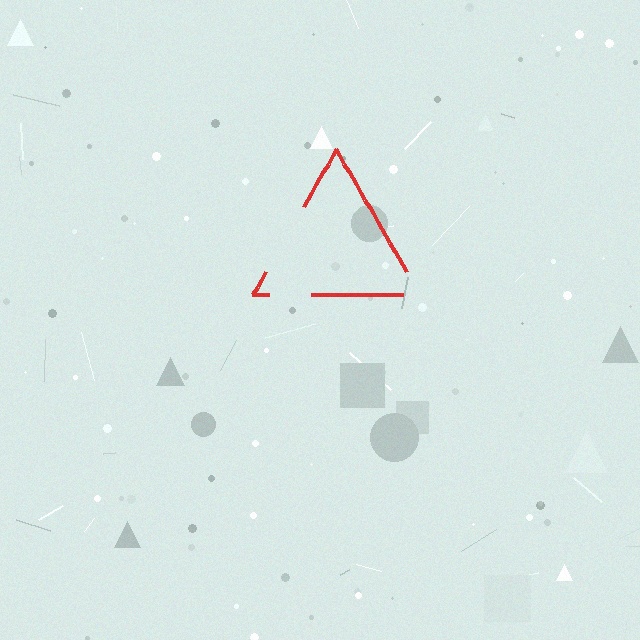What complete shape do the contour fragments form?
The contour fragments form a triangle.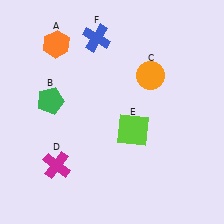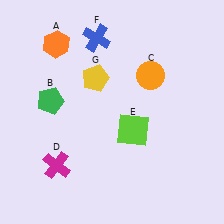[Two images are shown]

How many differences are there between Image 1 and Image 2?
There is 1 difference between the two images.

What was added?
A yellow pentagon (G) was added in Image 2.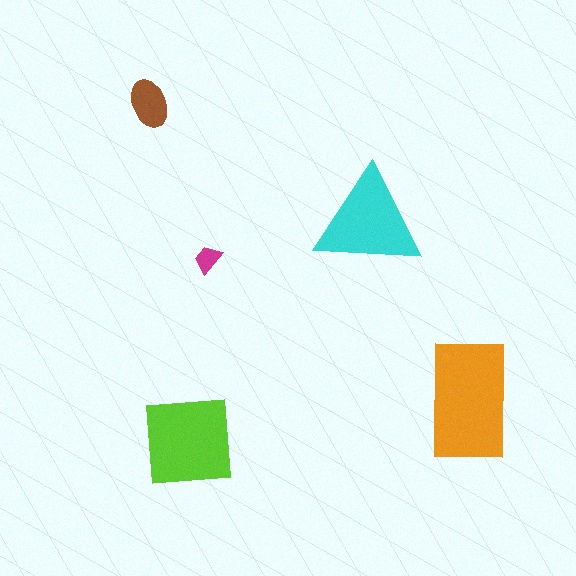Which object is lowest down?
The lime square is bottommost.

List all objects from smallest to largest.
The magenta trapezoid, the brown ellipse, the cyan triangle, the lime square, the orange rectangle.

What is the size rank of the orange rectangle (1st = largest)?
1st.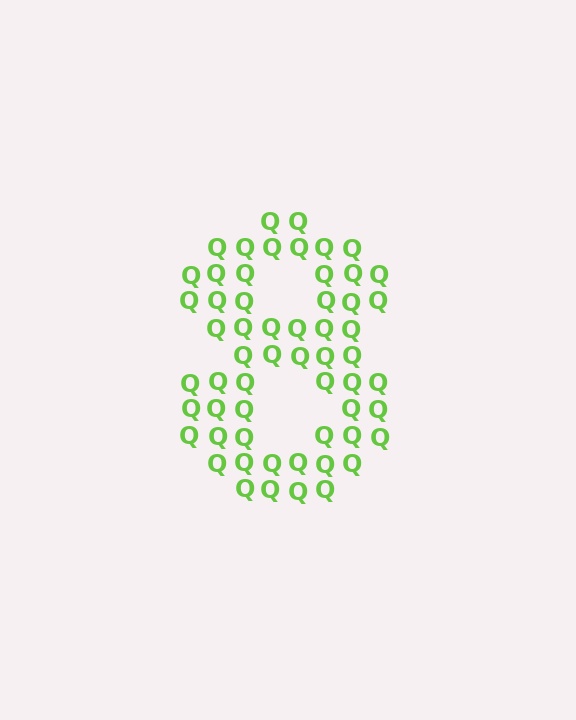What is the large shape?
The large shape is the digit 8.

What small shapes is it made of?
It is made of small letter Q's.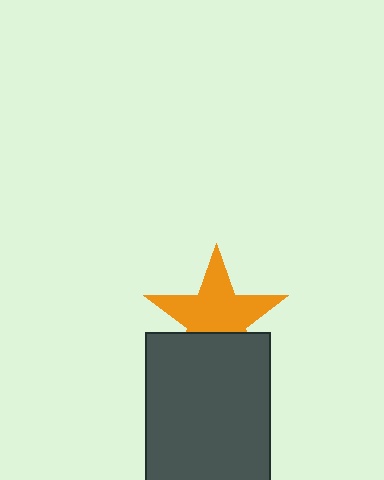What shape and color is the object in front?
The object in front is a dark gray rectangle.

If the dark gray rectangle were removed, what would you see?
You would see the complete orange star.